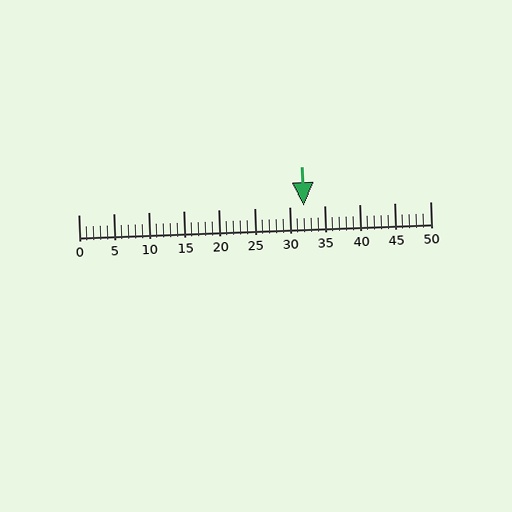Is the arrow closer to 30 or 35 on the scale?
The arrow is closer to 30.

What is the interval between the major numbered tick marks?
The major tick marks are spaced 5 units apart.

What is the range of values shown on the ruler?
The ruler shows values from 0 to 50.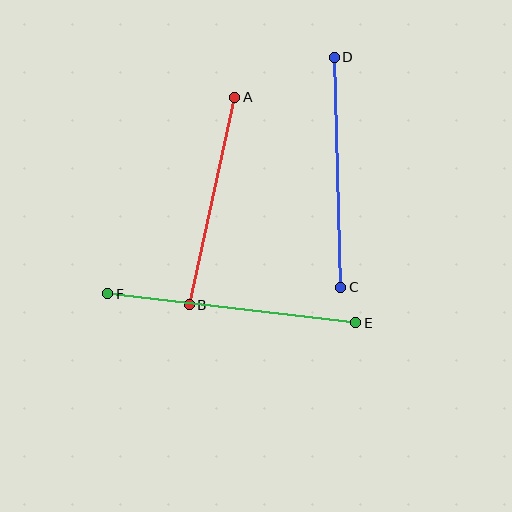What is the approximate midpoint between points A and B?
The midpoint is at approximately (212, 201) pixels.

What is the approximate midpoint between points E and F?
The midpoint is at approximately (232, 308) pixels.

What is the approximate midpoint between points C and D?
The midpoint is at approximately (338, 172) pixels.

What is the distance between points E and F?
The distance is approximately 250 pixels.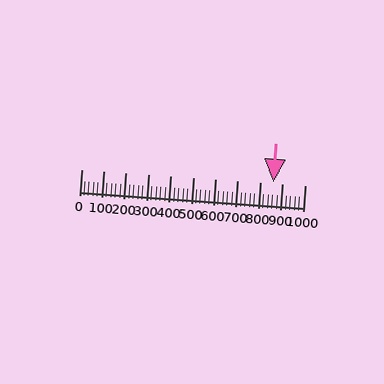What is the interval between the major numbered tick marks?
The major tick marks are spaced 100 units apart.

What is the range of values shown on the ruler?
The ruler shows values from 0 to 1000.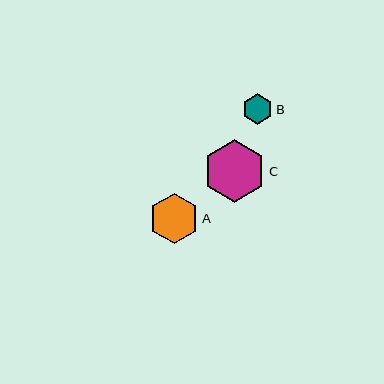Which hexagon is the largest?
Hexagon C is the largest with a size of approximately 62 pixels.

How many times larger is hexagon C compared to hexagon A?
Hexagon C is approximately 1.2 times the size of hexagon A.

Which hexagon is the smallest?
Hexagon B is the smallest with a size of approximately 30 pixels.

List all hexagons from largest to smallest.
From largest to smallest: C, A, B.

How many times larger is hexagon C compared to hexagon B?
Hexagon C is approximately 2.1 times the size of hexagon B.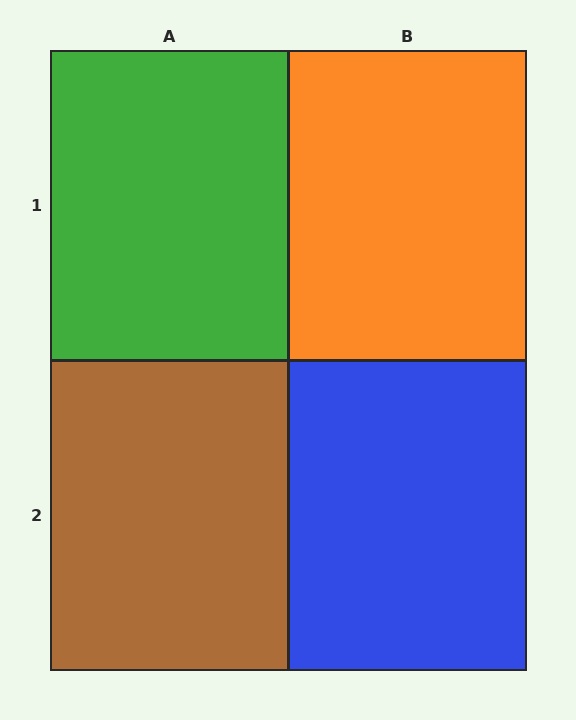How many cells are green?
1 cell is green.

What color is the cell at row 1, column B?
Orange.